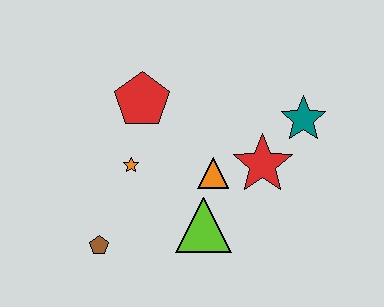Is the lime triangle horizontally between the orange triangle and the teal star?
No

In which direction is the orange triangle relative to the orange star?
The orange triangle is to the right of the orange star.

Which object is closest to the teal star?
The red star is closest to the teal star.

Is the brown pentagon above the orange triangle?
No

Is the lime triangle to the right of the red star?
No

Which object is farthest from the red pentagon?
The teal star is farthest from the red pentagon.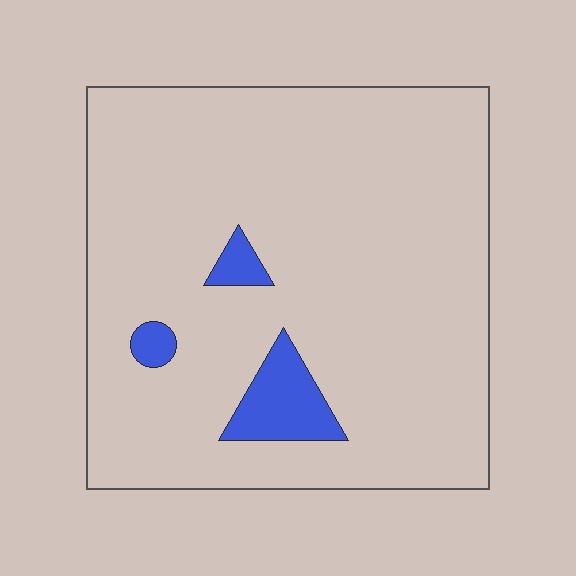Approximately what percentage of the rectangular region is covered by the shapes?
Approximately 5%.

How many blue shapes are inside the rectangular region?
3.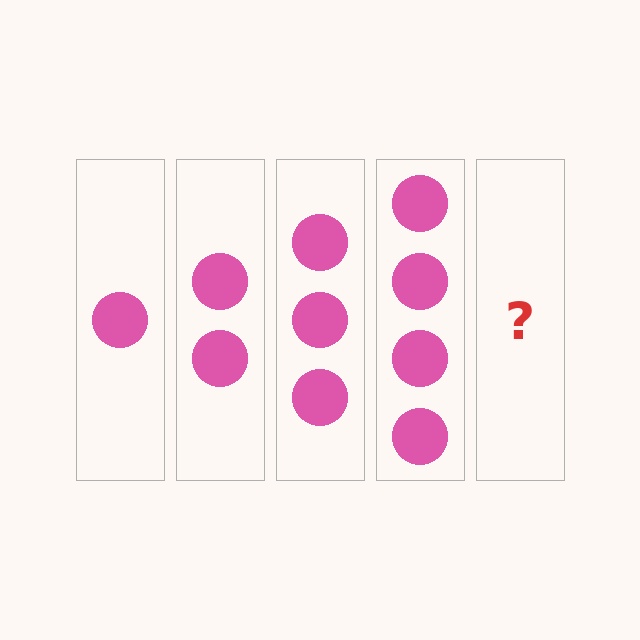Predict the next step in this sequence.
The next step is 5 circles.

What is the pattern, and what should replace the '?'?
The pattern is that each step adds one more circle. The '?' should be 5 circles.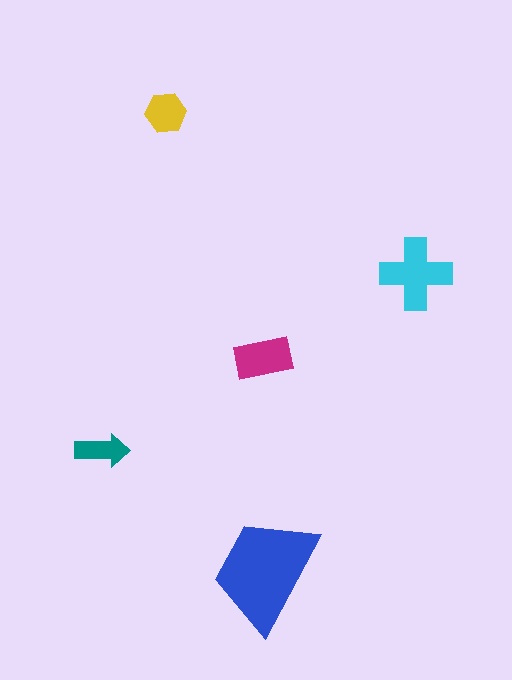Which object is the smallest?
The teal arrow.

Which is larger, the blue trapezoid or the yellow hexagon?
The blue trapezoid.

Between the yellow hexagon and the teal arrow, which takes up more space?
The yellow hexagon.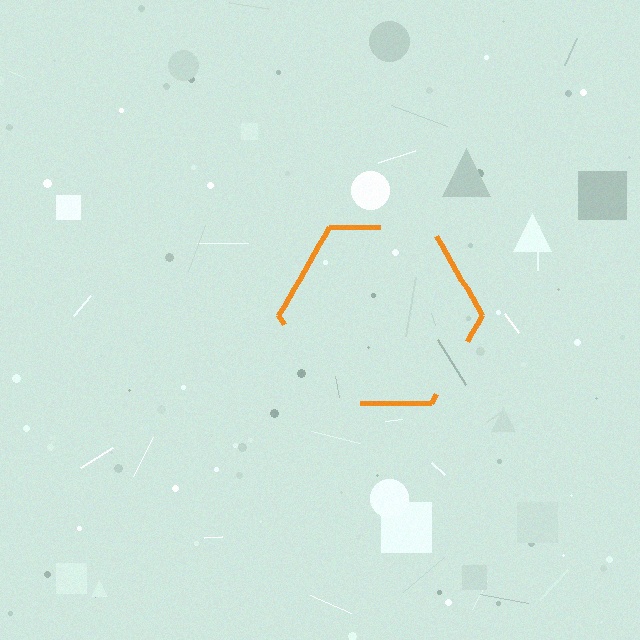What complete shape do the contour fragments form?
The contour fragments form a hexagon.